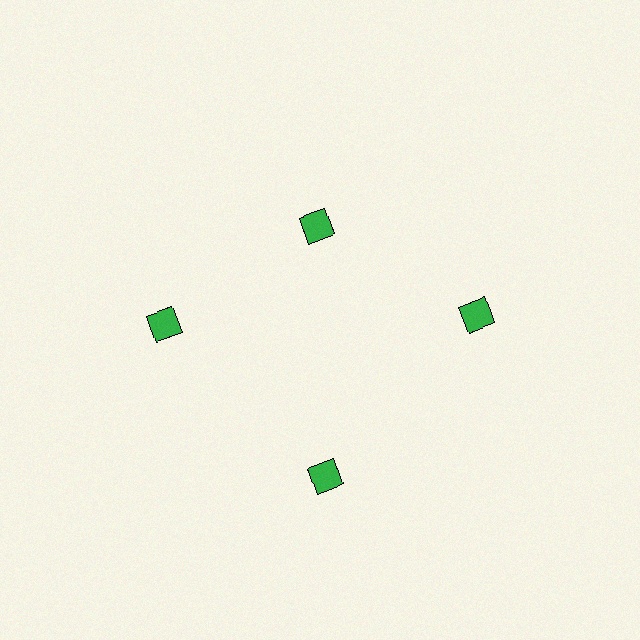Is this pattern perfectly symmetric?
No. The 4 green diamonds are arranged in a ring, but one element near the 12 o'clock position is pulled inward toward the center, breaking the 4-fold rotational symmetry.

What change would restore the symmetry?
The symmetry would be restored by moving it outward, back onto the ring so that all 4 diamonds sit at equal angles and equal distance from the center.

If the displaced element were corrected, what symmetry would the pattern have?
It would have 4-fold rotational symmetry — the pattern would map onto itself every 90 degrees.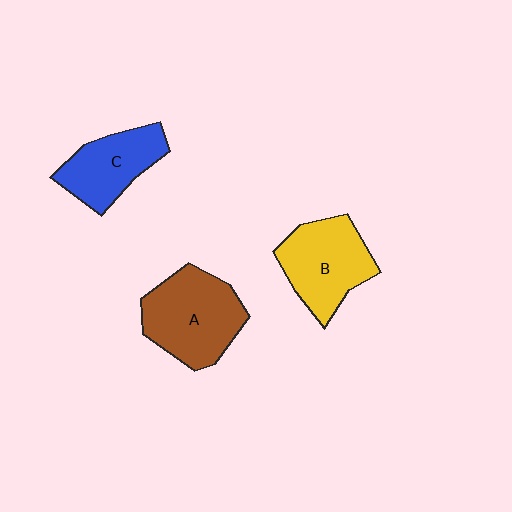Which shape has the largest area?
Shape A (brown).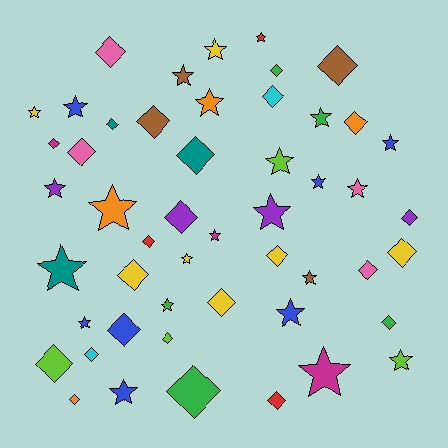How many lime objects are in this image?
There are 4 lime objects.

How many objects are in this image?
There are 50 objects.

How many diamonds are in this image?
There are 26 diamonds.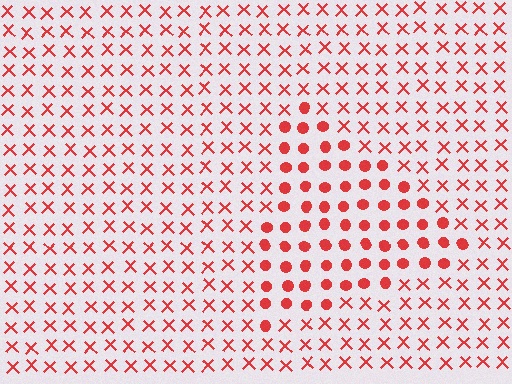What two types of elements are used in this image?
The image uses circles inside the triangle region and X marks outside it.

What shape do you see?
I see a triangle.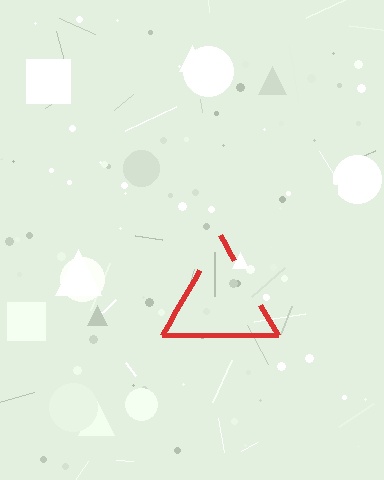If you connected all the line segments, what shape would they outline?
They would outline a triangle.